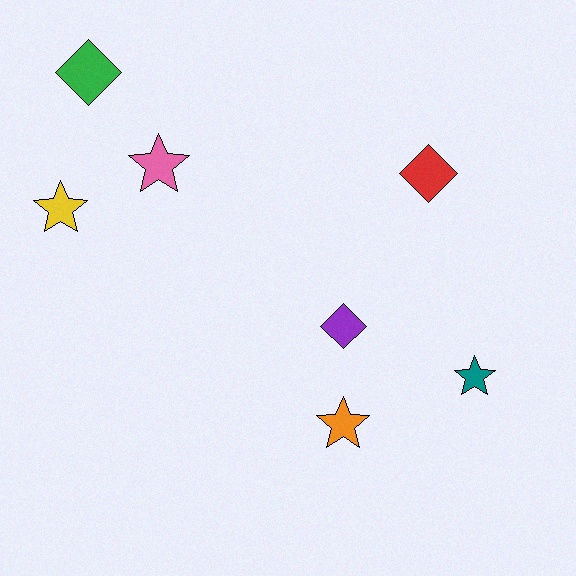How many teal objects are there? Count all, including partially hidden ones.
There is 1 teal object.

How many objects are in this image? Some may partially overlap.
There are 7 objects.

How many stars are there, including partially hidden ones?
There are 4 stars.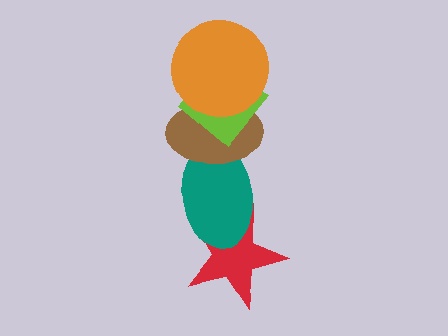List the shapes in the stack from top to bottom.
From top to bottom: the orange circle, the lime diamond, the brown ellipse, the teal ellipse, the red star.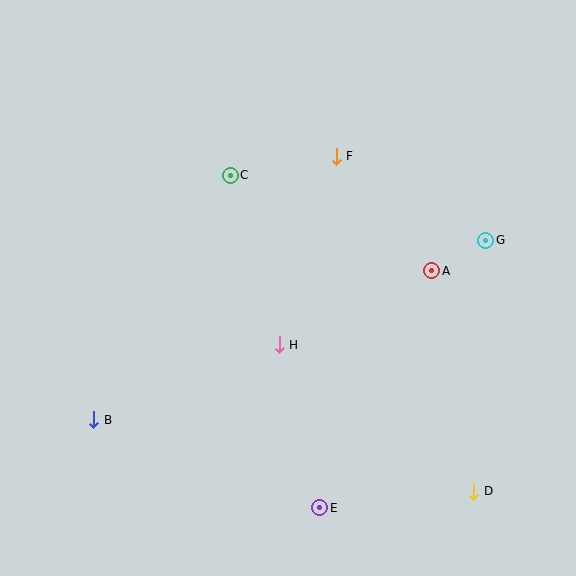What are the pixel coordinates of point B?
Point B is at (94, 420).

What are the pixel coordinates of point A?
Point A is at (432, 271).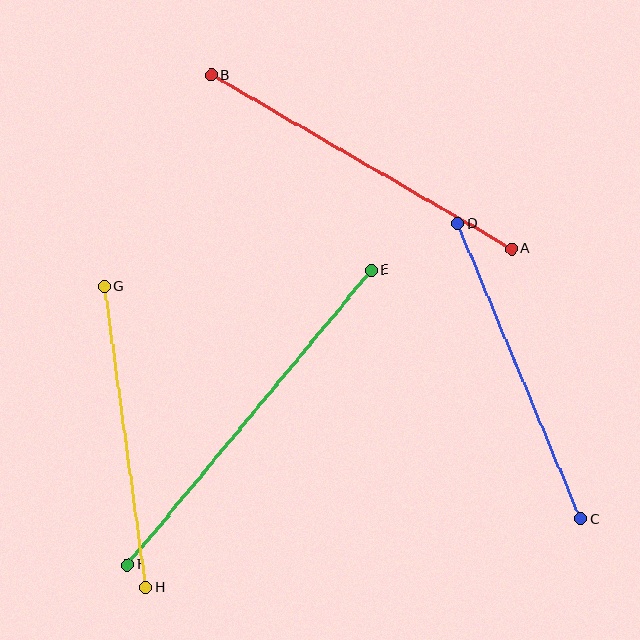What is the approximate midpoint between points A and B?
The midpoint is at approximately (361, 162) pixels.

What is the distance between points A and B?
The distance is approximately 347 pixels.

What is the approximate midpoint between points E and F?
The midpoint is at approximately (249, 418) pixels.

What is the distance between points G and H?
The distance is approximately 304 pixels.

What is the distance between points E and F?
The distance is approximately 382 pixels.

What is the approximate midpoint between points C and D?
The midpoint is at approximately (519, 371) pixels.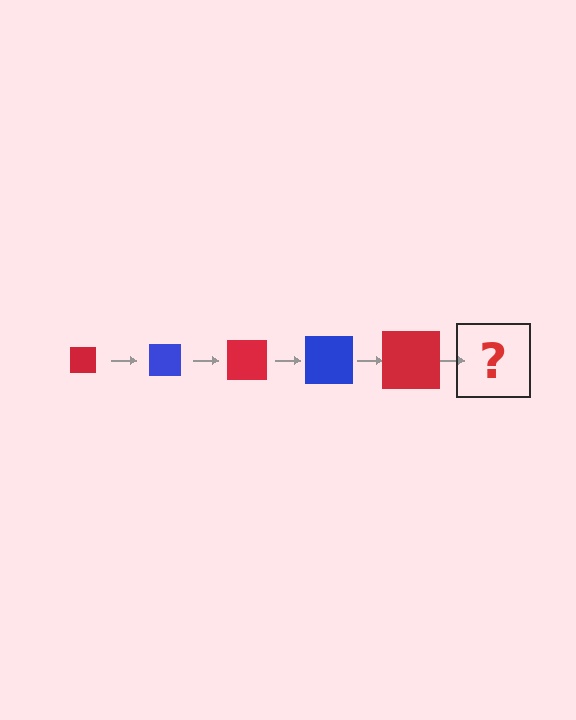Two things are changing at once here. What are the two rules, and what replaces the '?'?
The two rules are that the square grows larger each step and the color cycles through red and blue. The '?' should be a blue square, larger than the previous one.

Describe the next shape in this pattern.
It should be a blue square, larger than the previous one.